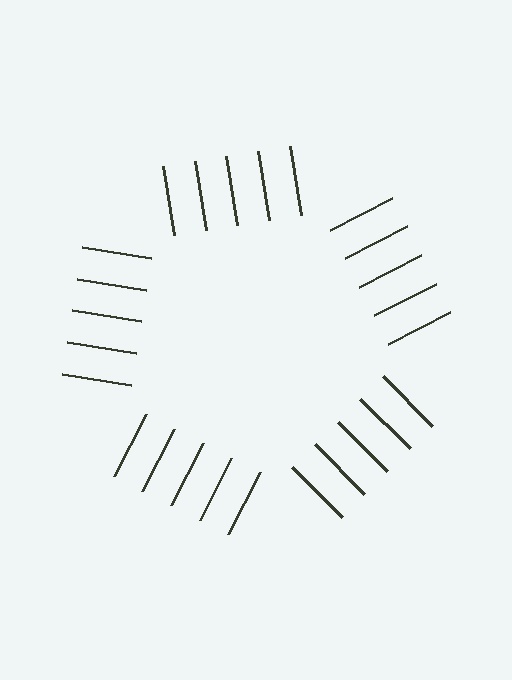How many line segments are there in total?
25 — 5 along each of the 5 edges.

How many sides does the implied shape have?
5 sides — the line-ends trace a pentagon.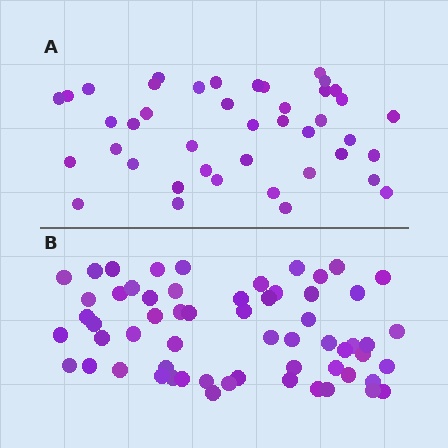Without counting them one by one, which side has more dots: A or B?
Region B (the bottom region) has more dots.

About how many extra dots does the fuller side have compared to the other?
Region B has approximately 20 more dots than region A.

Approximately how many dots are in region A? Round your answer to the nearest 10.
About 40 dots. (The exact count is 42, which rounds to 40.)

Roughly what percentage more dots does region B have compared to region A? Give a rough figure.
About 45% more.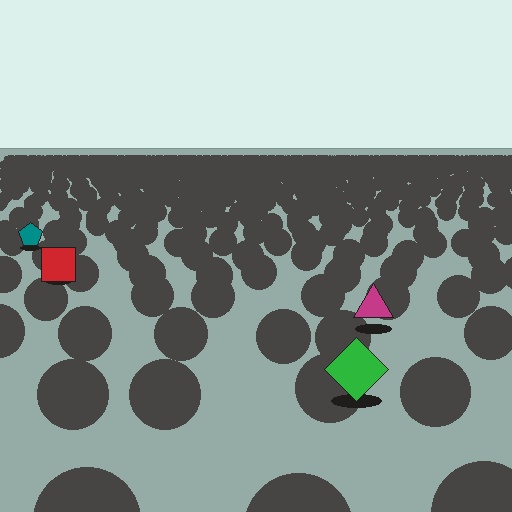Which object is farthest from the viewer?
The teal pentagon is farthest from the viewer. It appears smaller and the ground texture around it is denser.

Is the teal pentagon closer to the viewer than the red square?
No. The red square is closer — you can tell from the texture gradient: the ground texture is coarser near it.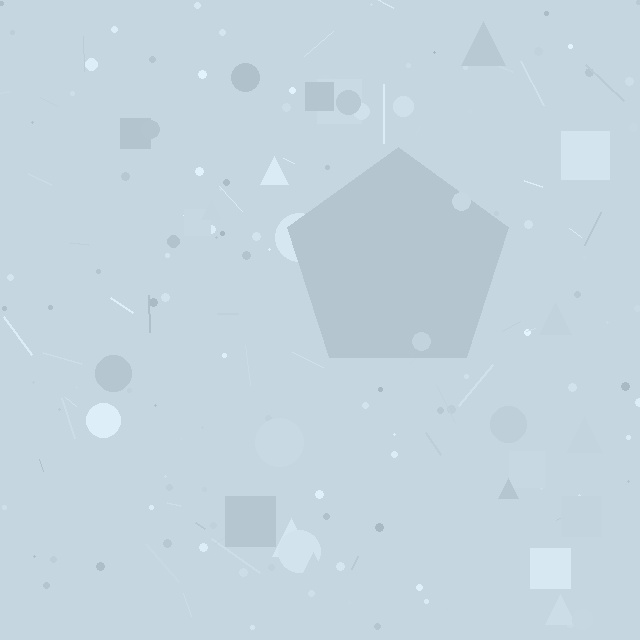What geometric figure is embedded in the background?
A pentagon is embedded in the background.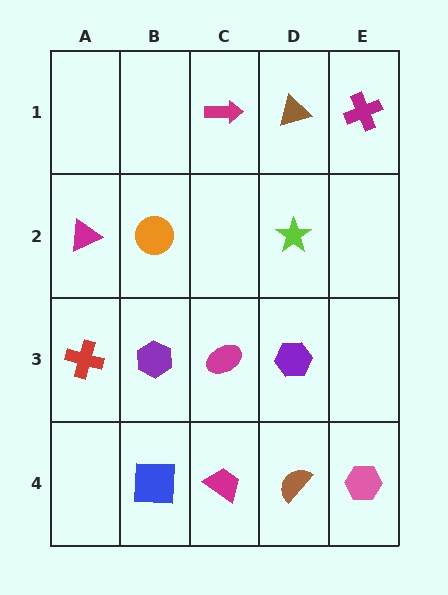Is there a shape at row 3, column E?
No, that cell is empty.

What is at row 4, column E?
A pink hexagon.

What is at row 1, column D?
A brown triangle.